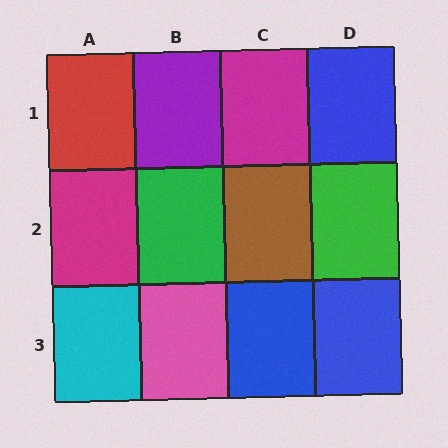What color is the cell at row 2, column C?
Brown.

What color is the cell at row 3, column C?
Blue.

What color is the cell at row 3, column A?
Cyan.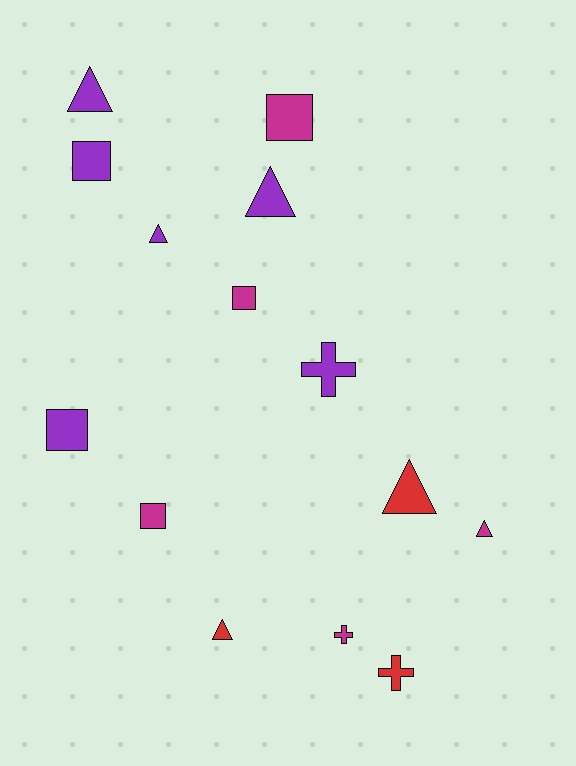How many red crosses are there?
There is 1 red cross.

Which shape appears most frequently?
Triangle, with 6 objects.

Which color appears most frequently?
Purple, with 6 objects.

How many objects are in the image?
There are 14 objects.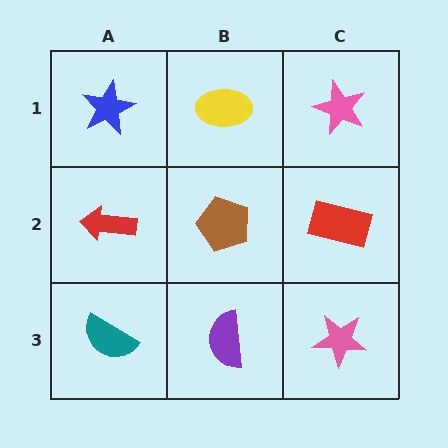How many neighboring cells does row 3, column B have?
3.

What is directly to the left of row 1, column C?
A yellow ellipse.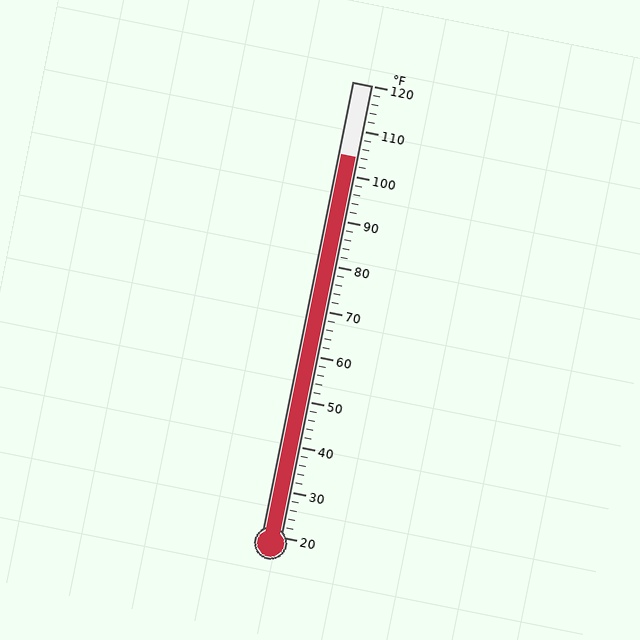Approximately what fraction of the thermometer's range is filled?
The thermometer is filled to approximately 85% of its range.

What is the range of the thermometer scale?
The thermometer scale ranges from 20°F to 120°F.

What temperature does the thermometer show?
The thermometer shows approximately 104°F.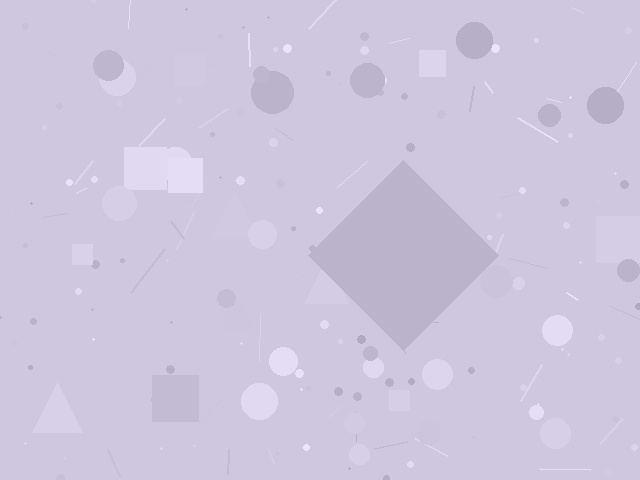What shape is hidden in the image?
A diamond is hidden in the image.